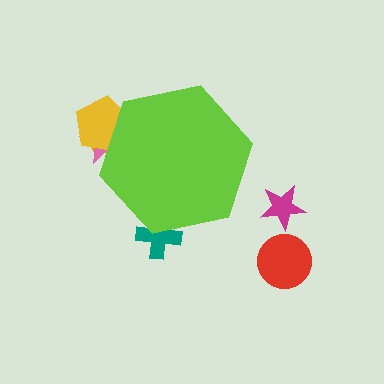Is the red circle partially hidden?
No, the red circle is fully visible.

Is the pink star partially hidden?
Yes, the pink star is partially hidden behind the lime hexagon.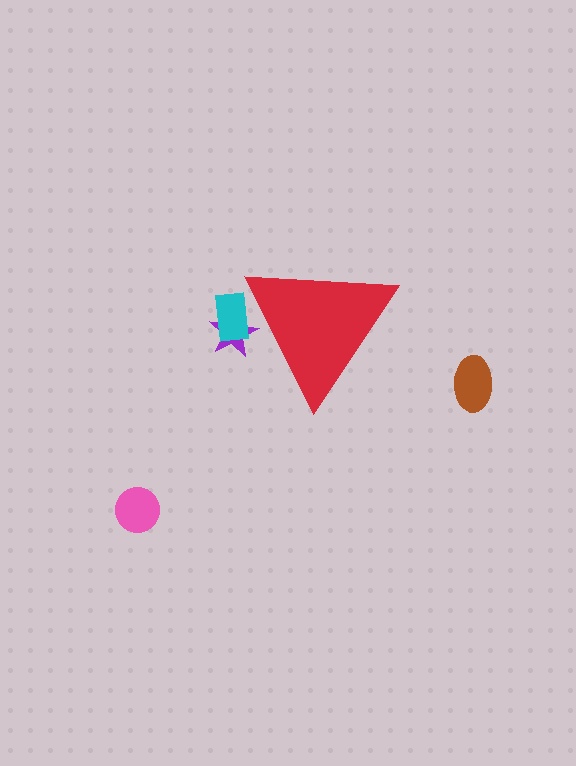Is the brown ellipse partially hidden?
No, the brown ellipse is fully visible.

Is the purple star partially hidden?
Yes, the purple star is partially hidden behind the red triangle.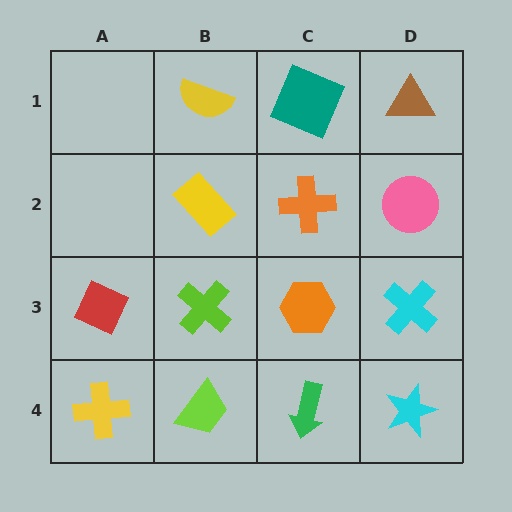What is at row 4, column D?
A cyan star.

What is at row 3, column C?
An orange hexagon.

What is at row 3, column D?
A cyan cross.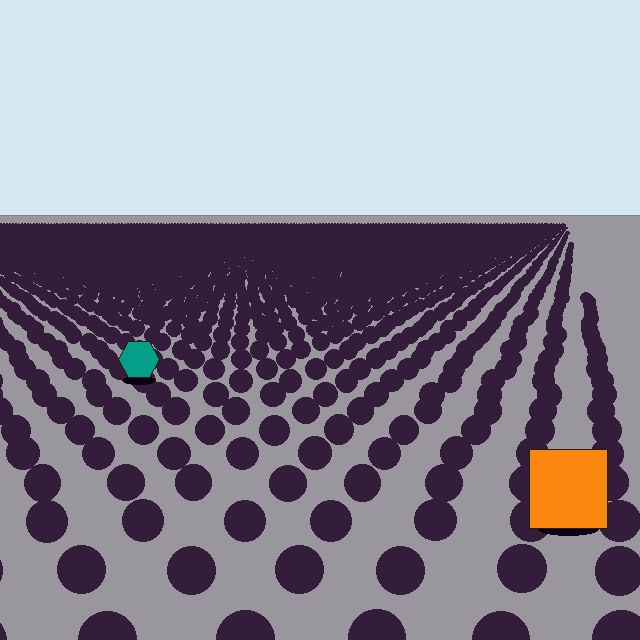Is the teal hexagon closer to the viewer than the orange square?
No. The orange square is closer — you can tell from the texture gradient: the ground texture is coarser near it.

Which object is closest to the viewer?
The orange square is closest. The texture marks near it are larger and more spread out.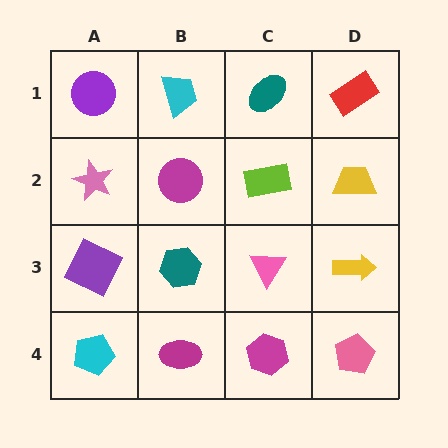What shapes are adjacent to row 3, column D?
A yellow trapezoid (row 2, column D), a pink pentagon (row 4, column D), a pink triangle (row 3, column C).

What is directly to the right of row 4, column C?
A pink pentagon.